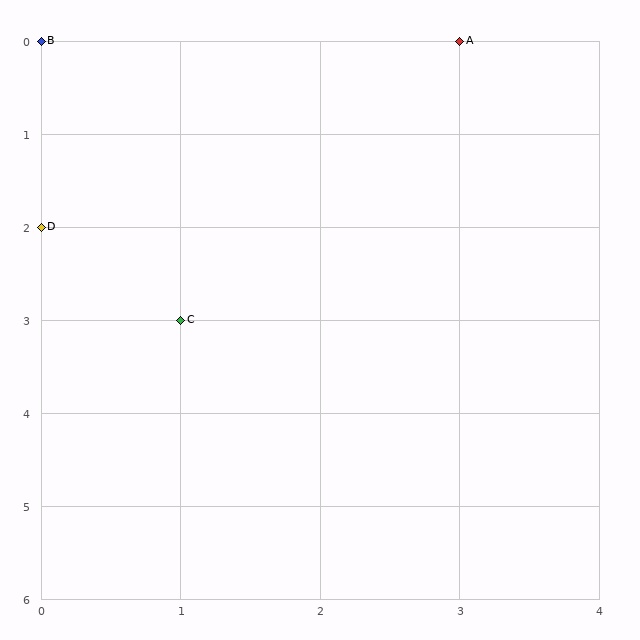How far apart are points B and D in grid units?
Points B and D are 2 rows apart.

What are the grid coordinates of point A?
Point A is at grid coordinates (3, 0).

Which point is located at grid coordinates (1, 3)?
Point C is at (1, 3).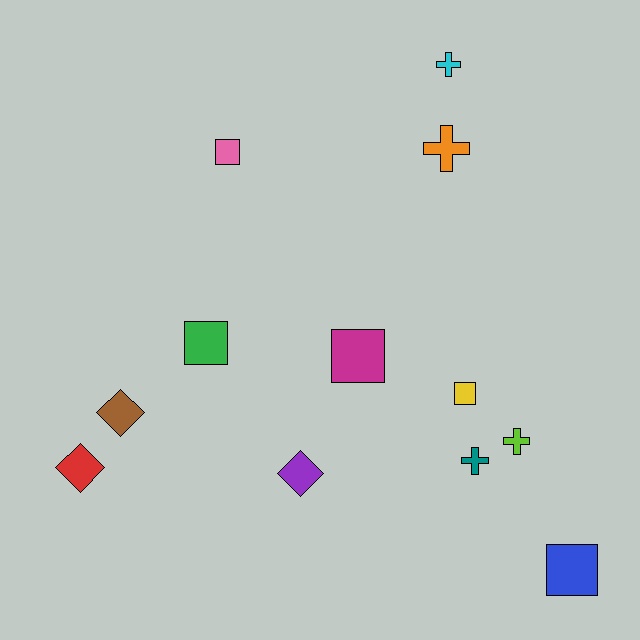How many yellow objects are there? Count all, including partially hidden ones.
There is 1 yellow object.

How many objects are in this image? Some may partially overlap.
There are 12 objects.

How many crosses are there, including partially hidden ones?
There are 4 crosses.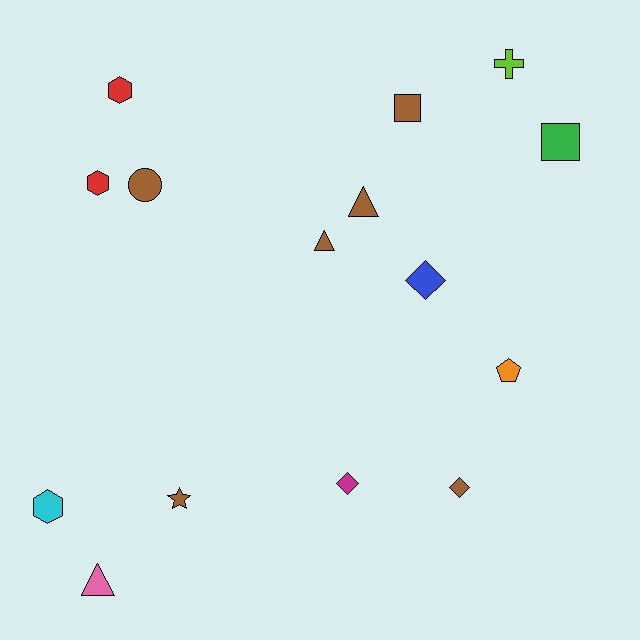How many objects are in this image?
There are 15 objects.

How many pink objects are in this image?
There is 1 pink object.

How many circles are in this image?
There is 1 circle.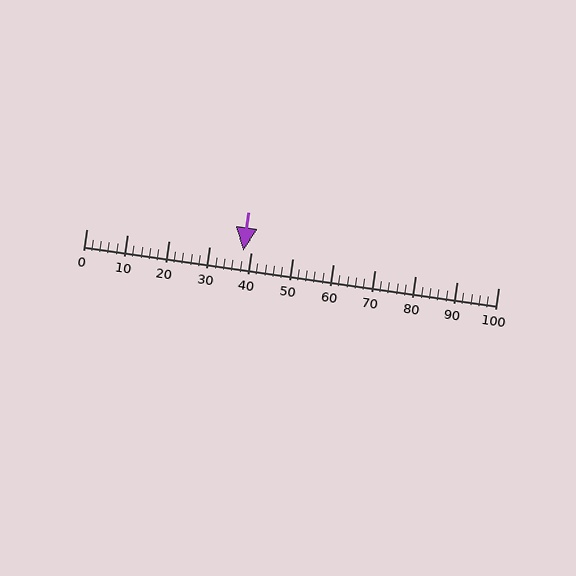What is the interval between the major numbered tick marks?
The major tick marks are spaced 10 units apart.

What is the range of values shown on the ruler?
The ruler shows values from 0 to 100.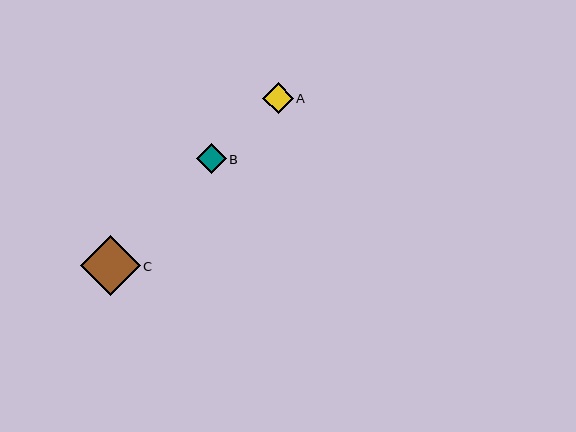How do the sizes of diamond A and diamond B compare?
Diamond A and diamond B are approximately the same size.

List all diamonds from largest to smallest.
From largest to smallest: C, A, B.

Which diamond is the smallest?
Diamond B is the smallest with a size of approximately 30 pixels.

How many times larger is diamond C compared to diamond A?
Diamond C is approximately 2.0 times the size of diamond A.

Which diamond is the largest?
Diamond C is the largest with a size of approximately 60 pixels.